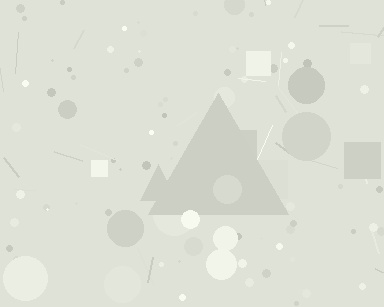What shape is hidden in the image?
A triangle is hidden in the image.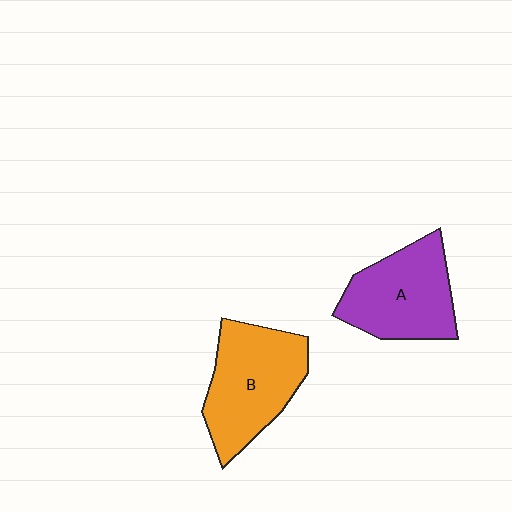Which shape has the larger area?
Shape B (orange).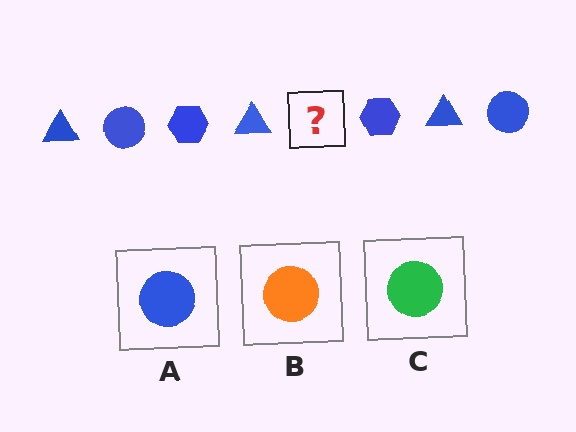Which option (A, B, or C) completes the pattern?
A.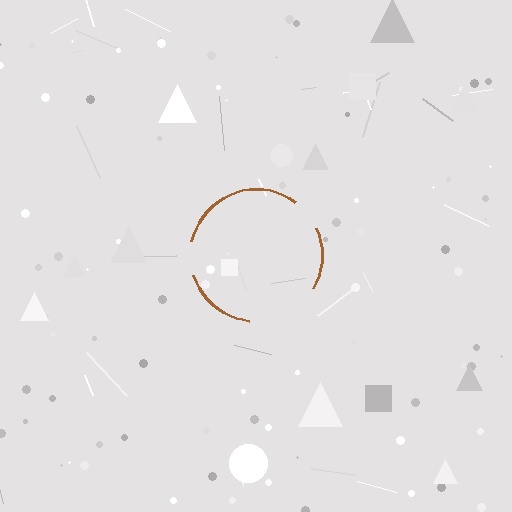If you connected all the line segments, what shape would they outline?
They would outline a circle.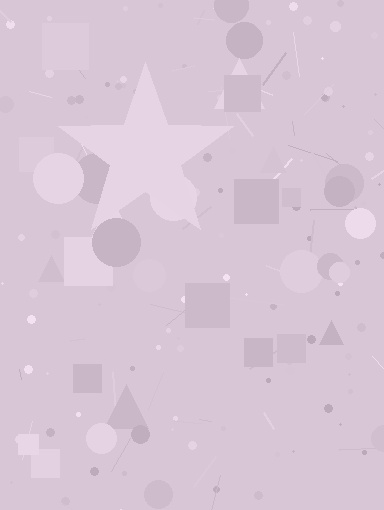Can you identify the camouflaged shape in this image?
The camouflaged shape is a star.